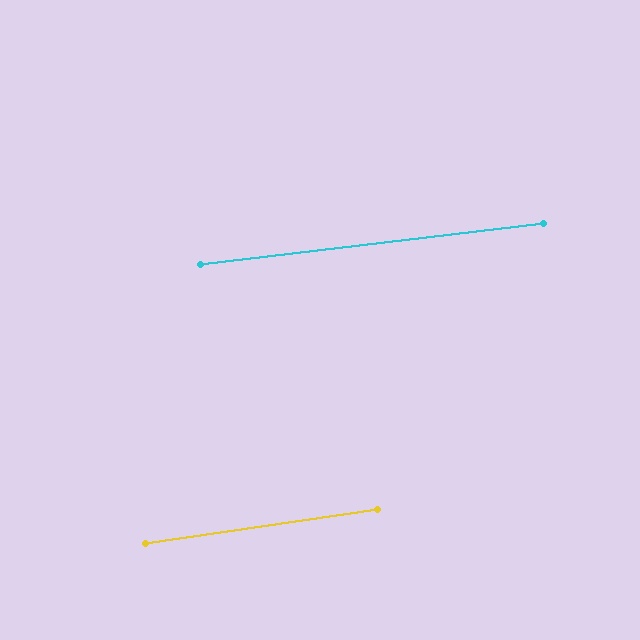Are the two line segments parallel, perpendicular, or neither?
Parallel — their directions differ by only 1.7°.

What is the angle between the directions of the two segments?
Approximately 2 degrees.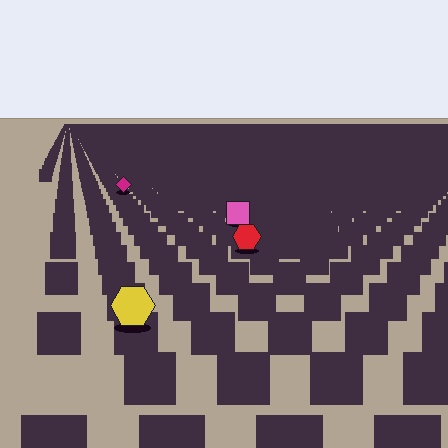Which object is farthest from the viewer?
The magenta diamond is farthest from the viewer. It appears smaller and the ground texture around it is denser.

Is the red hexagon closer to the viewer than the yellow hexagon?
No. The yellow hexagon is closer — you can tell from the texture gradient: the ground texture is coarser near it.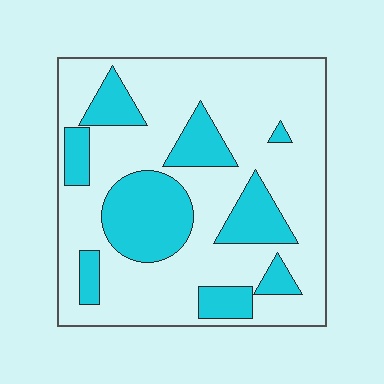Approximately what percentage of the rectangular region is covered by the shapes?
Approximately 30%.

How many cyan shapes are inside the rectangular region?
9.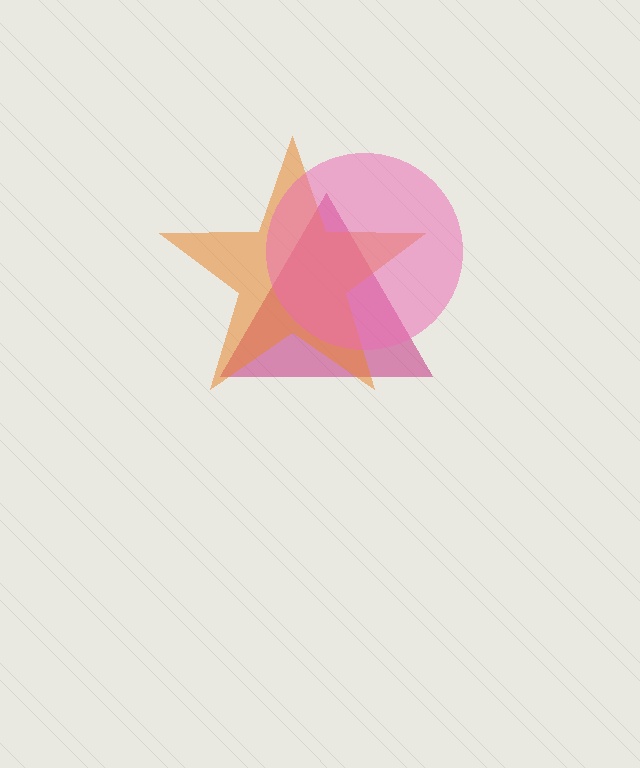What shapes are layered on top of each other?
The layered shapes are: a magenta triangle, an orange star, a pink circle.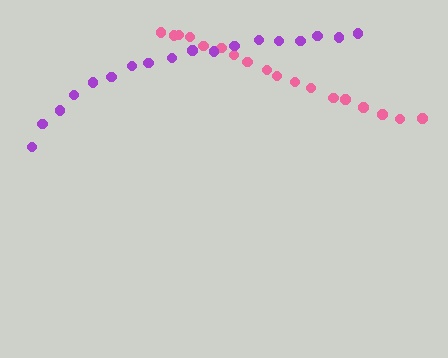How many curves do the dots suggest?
There are 2 distinct paths.